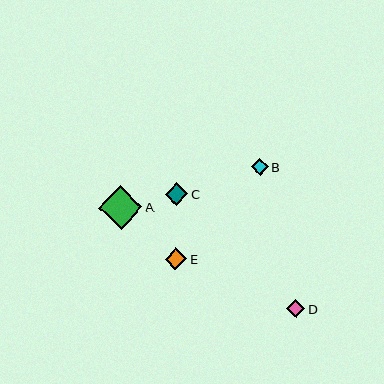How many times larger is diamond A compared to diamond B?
Diamond A is approximately 2.6 times the size of diamond B.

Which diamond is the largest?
Diamond A is the largest with a size of approximately 44 pixels.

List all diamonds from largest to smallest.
From largest to smallest: A, C, E, D, B.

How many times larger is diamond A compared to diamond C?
Diamond A is approximately 1.9 times the size of diamond C.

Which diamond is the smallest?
Diamond B is the smallest with a size of approximately 17 pixels.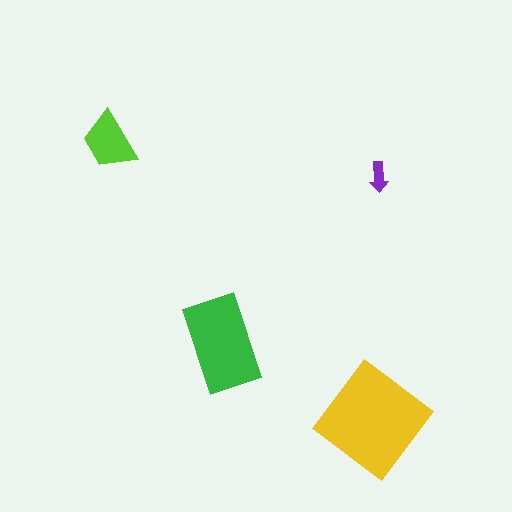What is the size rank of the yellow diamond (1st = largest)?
1st.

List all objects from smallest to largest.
The purple arrow, the lime trapezoid, the green rectangle, the yellow diamond.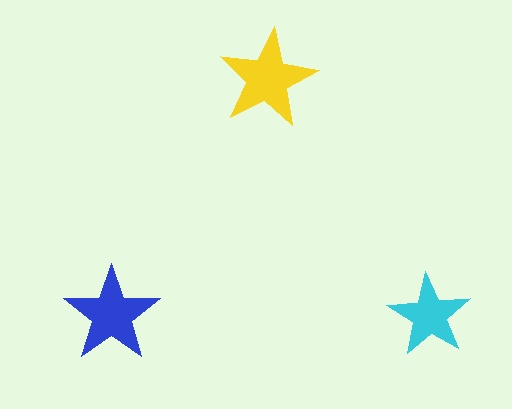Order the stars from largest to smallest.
the yellow one, the blue one, the cyan one.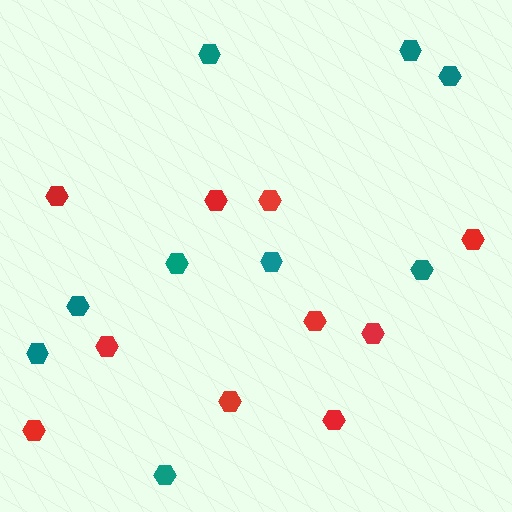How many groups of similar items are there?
There are 2 groups: one group of red hexagons (10) and one group of teal hexagons (9).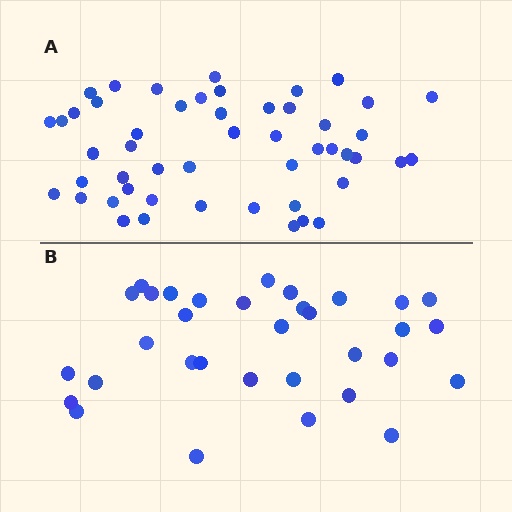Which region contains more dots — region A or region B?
Region A (the top region) has more dots.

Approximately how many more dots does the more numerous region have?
Region A has approximately 15 more dots than region B.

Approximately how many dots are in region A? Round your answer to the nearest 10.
About 50 dots.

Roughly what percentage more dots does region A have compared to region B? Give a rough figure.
About 50% more.